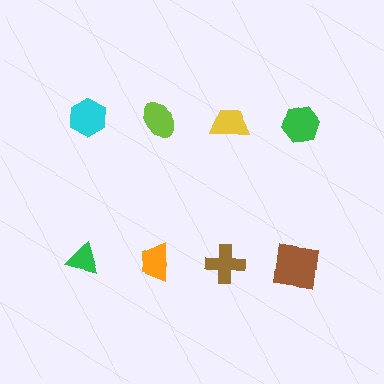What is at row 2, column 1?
A green triangle.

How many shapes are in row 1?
4 shapes.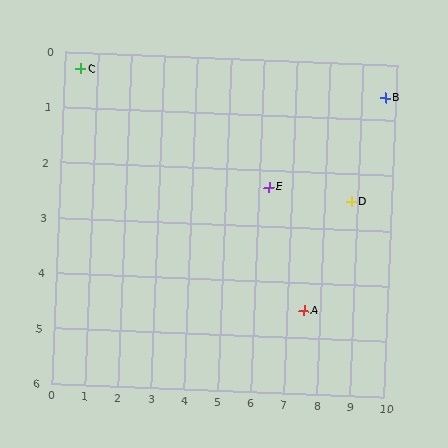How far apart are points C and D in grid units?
Points C and D are about 8.6 grid units apart.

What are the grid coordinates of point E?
Point E is at approximately (6.3, 2.3).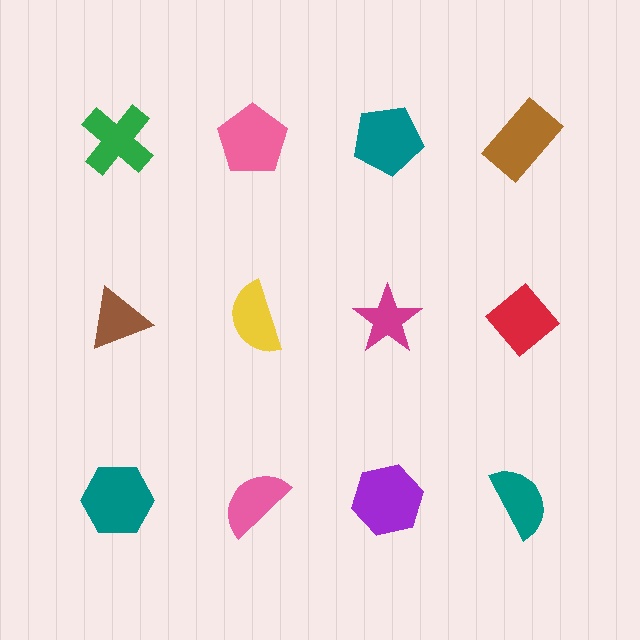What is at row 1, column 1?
A green cross.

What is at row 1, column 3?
A teal pentagon.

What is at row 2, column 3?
A magenta star.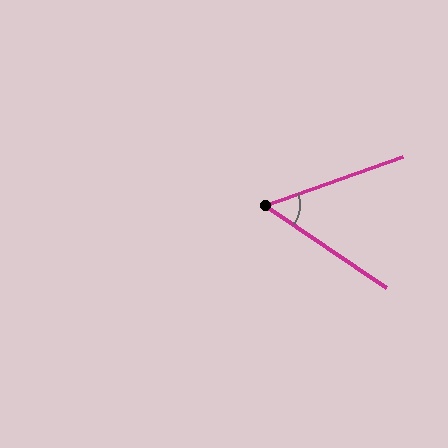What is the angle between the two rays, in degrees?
Approximately 54 degrees.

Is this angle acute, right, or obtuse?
It is acute.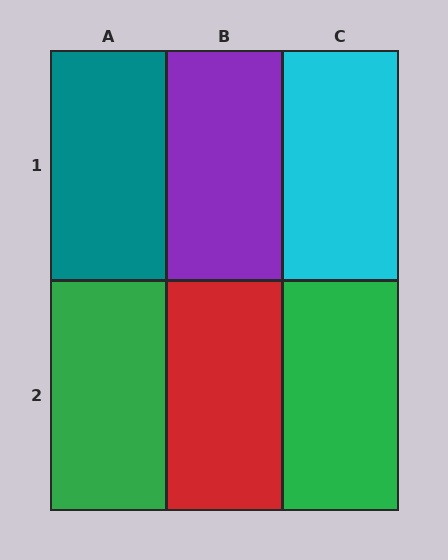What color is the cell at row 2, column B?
Red.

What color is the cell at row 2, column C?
Green.